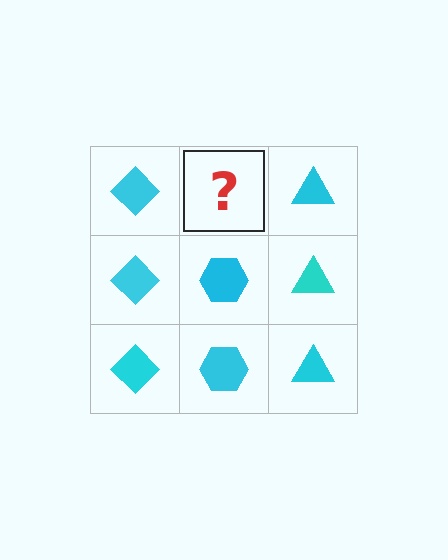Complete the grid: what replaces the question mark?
The question mark should be replaced with a cyan hexagon.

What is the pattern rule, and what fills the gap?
The rule is that each column has a consistent shape. The gap should be filled with a cyan hexagon.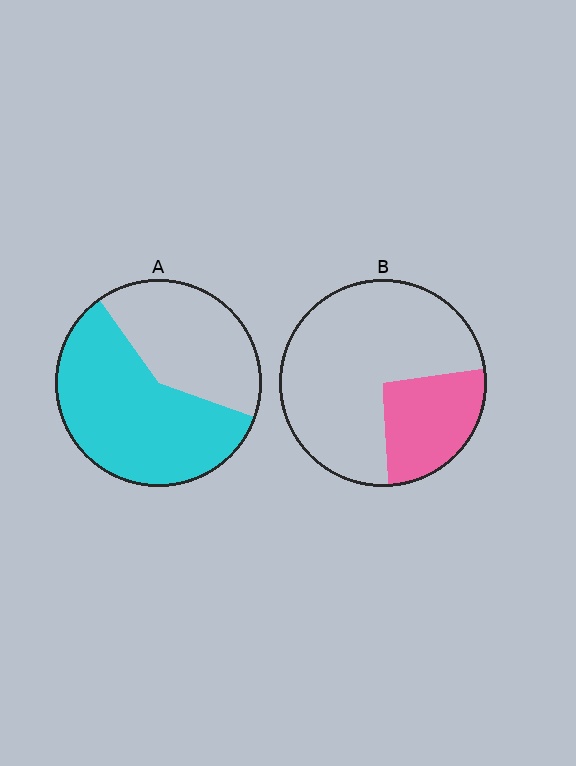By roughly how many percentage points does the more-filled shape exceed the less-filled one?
By roughly 35 percentage points (A over B).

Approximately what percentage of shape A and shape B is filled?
A is approximately 60% and B is approximately 25%.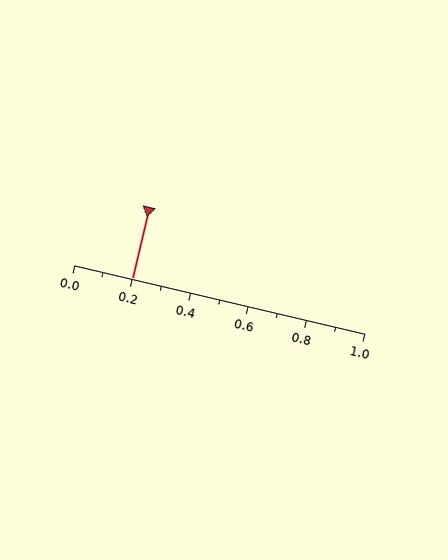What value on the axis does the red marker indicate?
The marker indicates approximately 0.2.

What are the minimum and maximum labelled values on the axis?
The axis runs from 0.0 to 1.0.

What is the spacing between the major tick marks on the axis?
The major ticks are spaced 0.2 apart.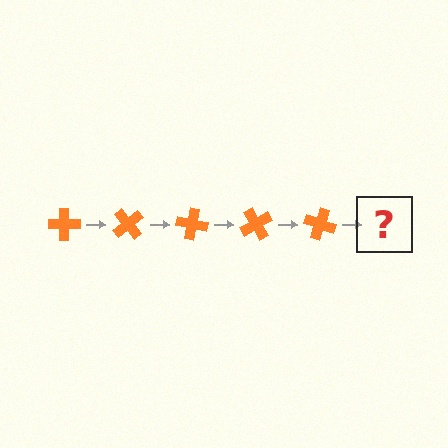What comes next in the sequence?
The next element should be an orange cross rotated 250 degrees.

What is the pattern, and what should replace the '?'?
The pattern is that the cross rotates 50 degrees each step. The '?' should be an orange cross rotated 250 degrees.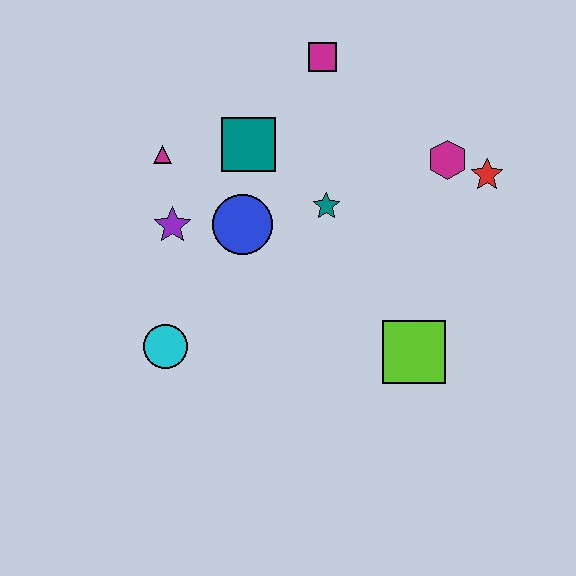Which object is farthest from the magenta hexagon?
The cyan circle is farthest from the magenta hexagon.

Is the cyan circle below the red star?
Yes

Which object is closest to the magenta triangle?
The purple star is closest to the magenta triangle.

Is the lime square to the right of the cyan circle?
Yes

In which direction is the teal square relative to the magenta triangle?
The teal square is to the right of the magenta triangle.